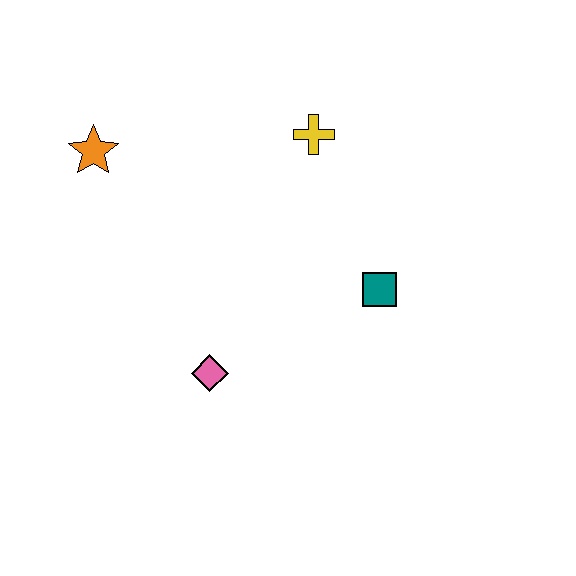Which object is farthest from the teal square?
The orange star is farthest from the teal square.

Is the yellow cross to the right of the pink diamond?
Yes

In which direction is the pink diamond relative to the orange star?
The pink diamond is below the orange star.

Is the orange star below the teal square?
No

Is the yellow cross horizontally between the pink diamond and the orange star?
No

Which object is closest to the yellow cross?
The teal square is closest to the yellow cross.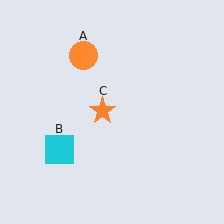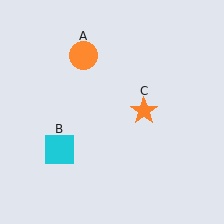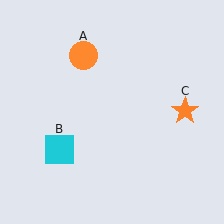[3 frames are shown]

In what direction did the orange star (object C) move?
The orange star (object C) moved right.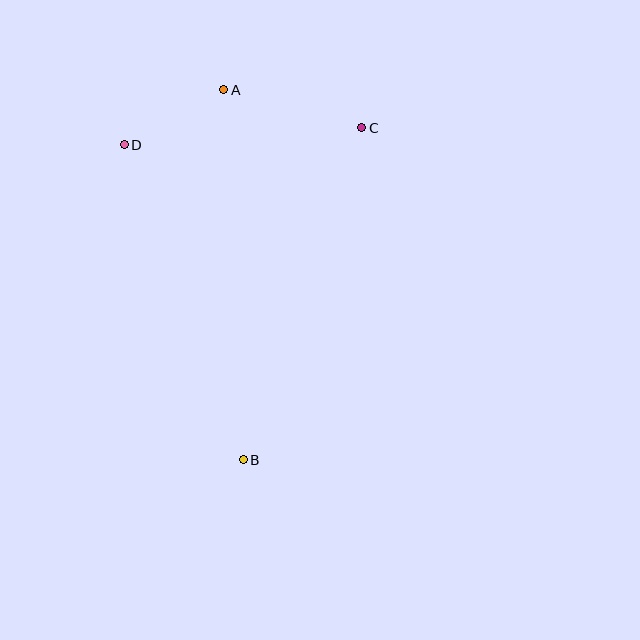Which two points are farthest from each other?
Points A and B are farthest from each other.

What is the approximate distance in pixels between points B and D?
The distance between B and D is approximately 337 pixels.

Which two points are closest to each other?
Points A and D are closest to each other.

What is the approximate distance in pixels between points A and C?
The distance between A and C is approximately 143 pixels.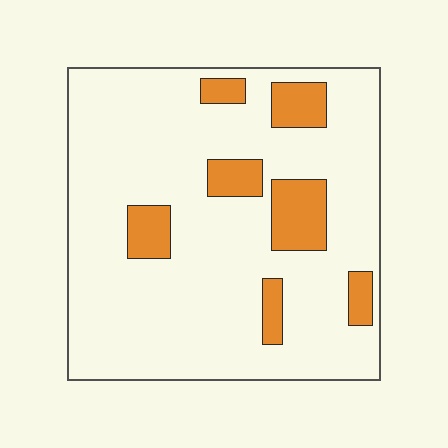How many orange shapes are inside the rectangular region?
7.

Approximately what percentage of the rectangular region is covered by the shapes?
Approximately 15%.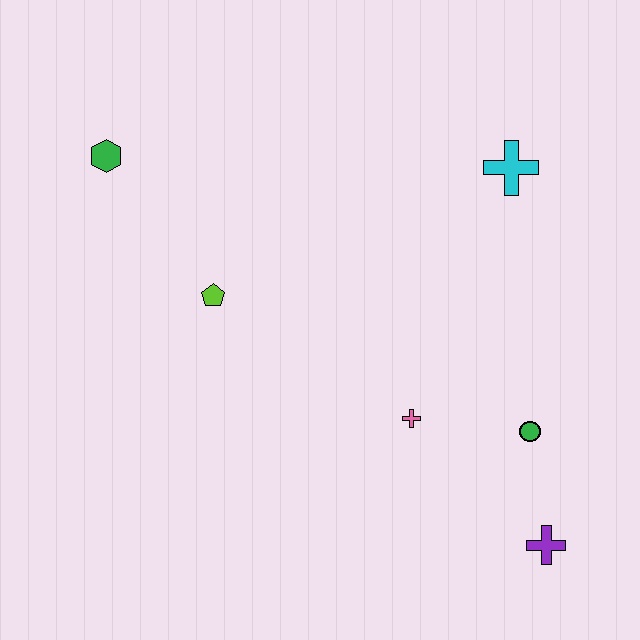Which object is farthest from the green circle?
The green hexagon is farthest from the green circle.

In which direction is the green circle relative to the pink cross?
The green circle is to the right of the pink cross.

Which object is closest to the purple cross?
The green circle is closest to the purple cross.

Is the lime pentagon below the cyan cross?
Yes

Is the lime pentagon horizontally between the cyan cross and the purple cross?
No